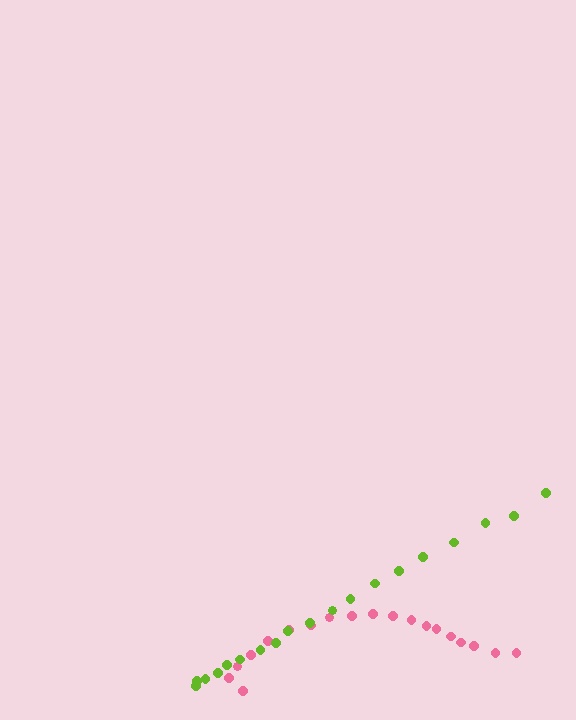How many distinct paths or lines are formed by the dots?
There are 2 distinct paths.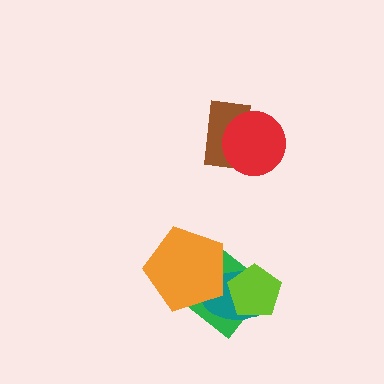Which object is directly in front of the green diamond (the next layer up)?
The teal ellipse is directly in front of the green diamond.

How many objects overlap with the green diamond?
3 objects overlap with the green diamond.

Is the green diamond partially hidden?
Yes, it is partially covered by another shape.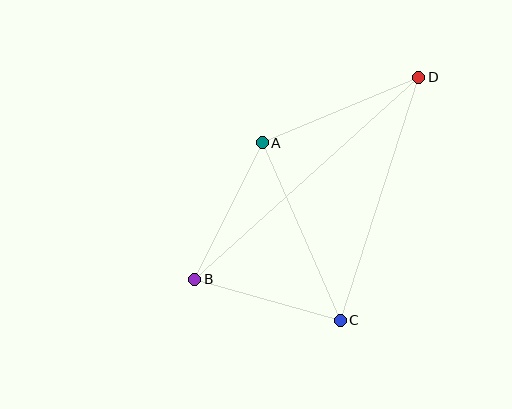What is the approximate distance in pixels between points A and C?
The distance between A and C is approximately 194 pixels.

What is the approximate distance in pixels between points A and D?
The distance between A and D is approximately 169 pixels.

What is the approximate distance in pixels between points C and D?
The distance between C and D is approximately 255 pixels.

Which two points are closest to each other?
Points B and C are closest to each other.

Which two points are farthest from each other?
Points B and D are farthest from each other.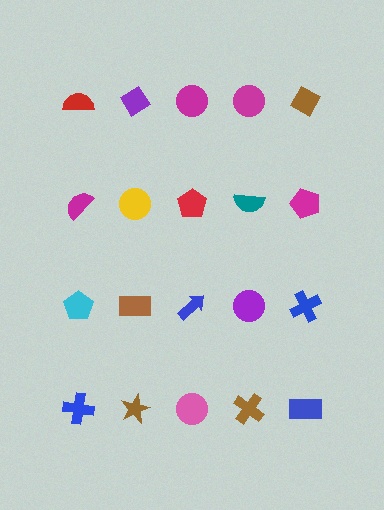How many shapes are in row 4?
5 shapes.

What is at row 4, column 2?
A brown star.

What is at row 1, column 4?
A magenta circle.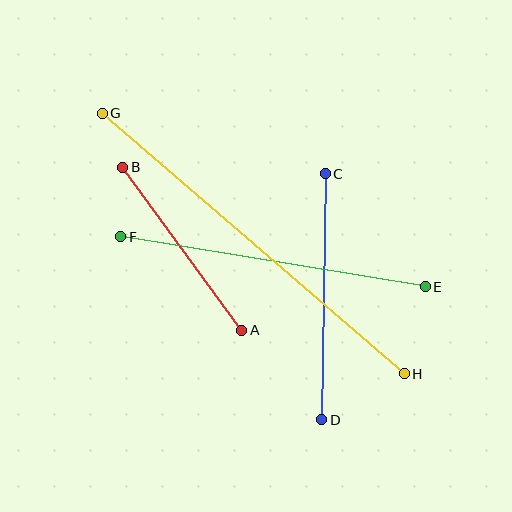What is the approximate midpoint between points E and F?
The midpoint is at approximately (273, 262) pixels.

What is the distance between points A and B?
The distance is approximately 202 pixels.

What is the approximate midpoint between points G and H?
The midpoint is at approximately (253, 243) pixels.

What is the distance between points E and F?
The distance is approximately 308 pixels.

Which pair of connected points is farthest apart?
Points G and H are farthest apart.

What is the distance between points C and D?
The distance is approximately 246 pixels.